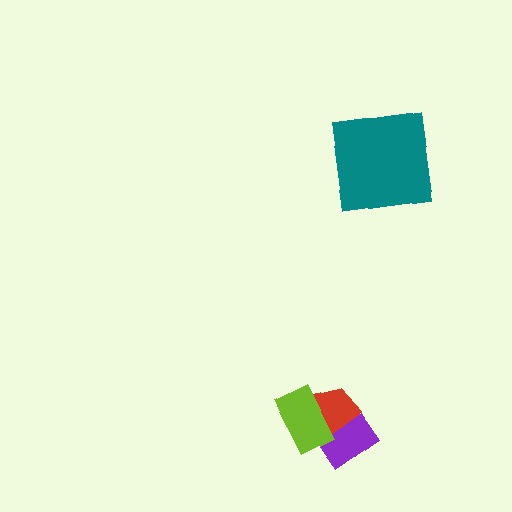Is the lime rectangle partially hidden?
No, no other shape covers it.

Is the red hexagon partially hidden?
Yes, it is partially covered by another shape.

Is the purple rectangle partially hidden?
Yes, it is partially covered by another shape.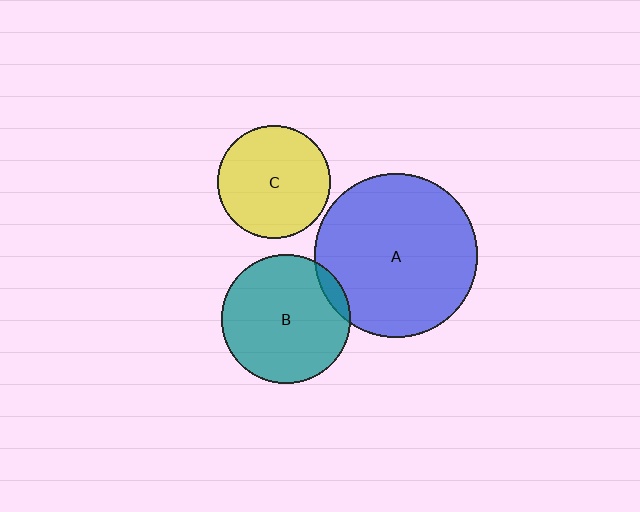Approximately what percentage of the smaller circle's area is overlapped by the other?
Approximately 5%.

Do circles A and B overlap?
Yes.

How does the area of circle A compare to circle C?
Approximately 2.1 times.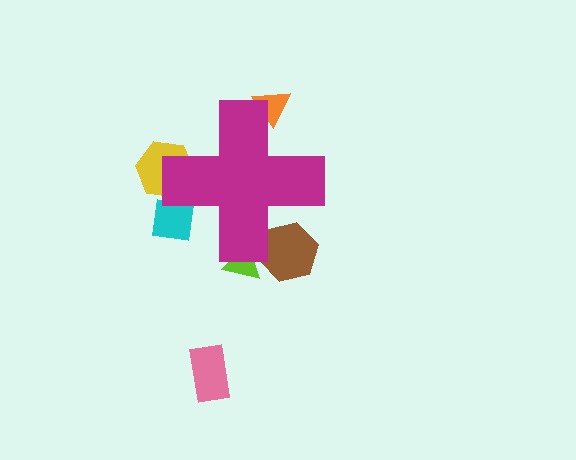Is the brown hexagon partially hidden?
Yes, the brown hexagon is partially hidden behind the magenta cross.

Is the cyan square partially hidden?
Yes, the cyan square is partially hidden behind the magenta cross.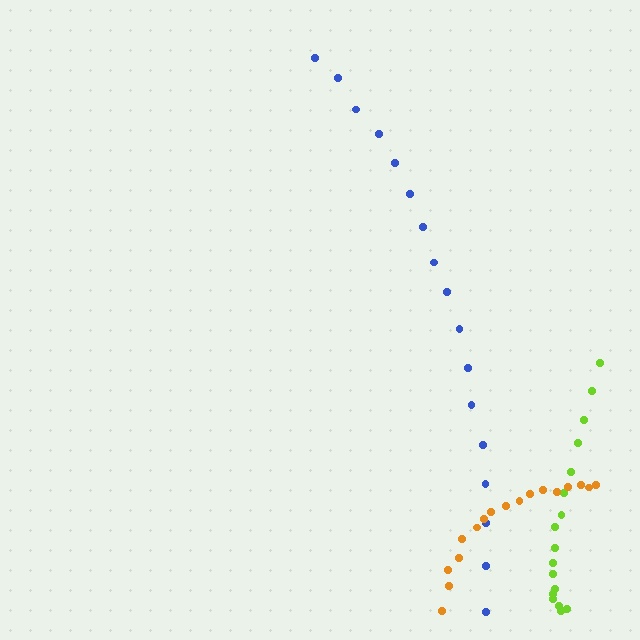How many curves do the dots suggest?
There are 3 distinct paths.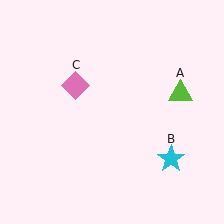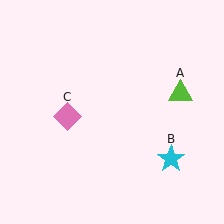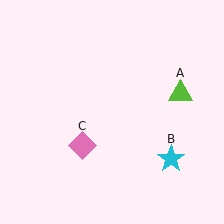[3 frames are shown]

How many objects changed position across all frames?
1 object changed position: pink diamond (object C).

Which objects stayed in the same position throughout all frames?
Lime triangle (object A) and cyan star (object B) remained stationary.